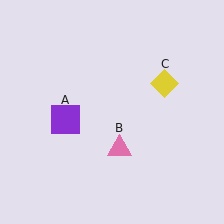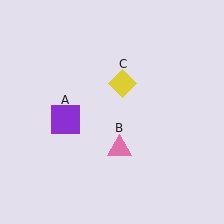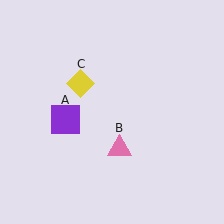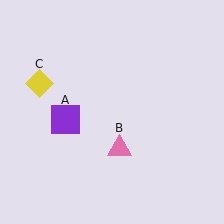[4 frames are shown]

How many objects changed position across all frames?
1 object changed position: yellow diamond (object C).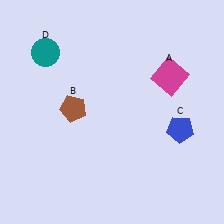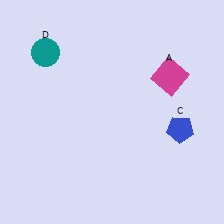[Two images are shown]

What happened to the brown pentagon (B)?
The brown pentagon (B) was removed in Image 2. It was in the top-left area of Image 1.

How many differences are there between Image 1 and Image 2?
There is 1 difference between the two images.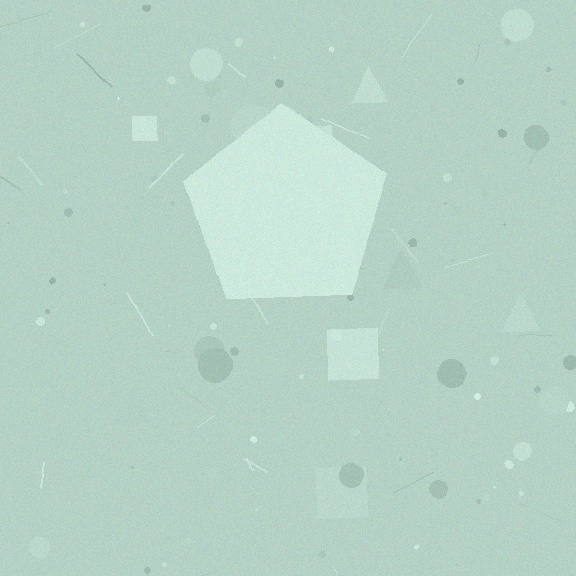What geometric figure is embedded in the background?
A pentagon is embedded in the background.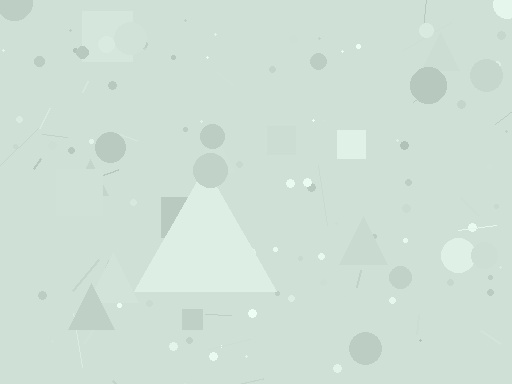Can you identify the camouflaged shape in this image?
The camouflaged shape is a triangle.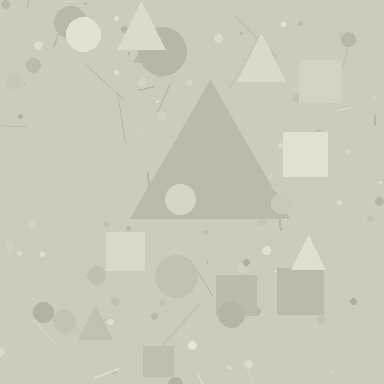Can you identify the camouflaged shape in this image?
The camouflaged shape is a triangle.